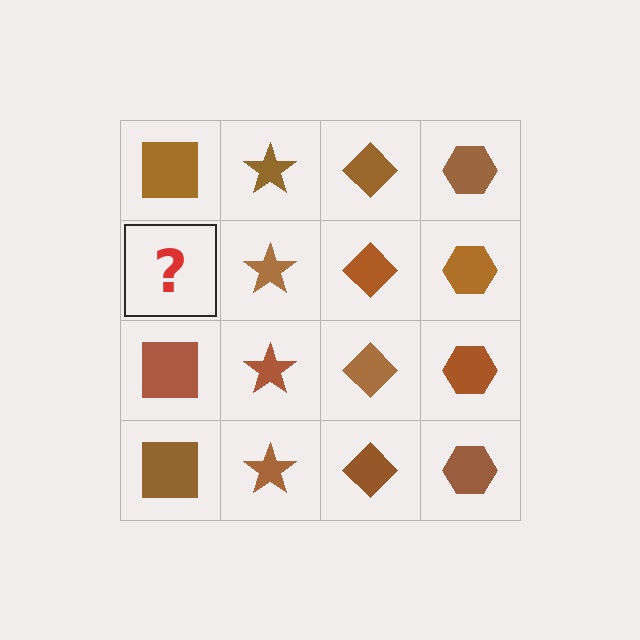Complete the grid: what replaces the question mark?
The question mark should be replaced with a brown square.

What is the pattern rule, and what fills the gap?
The rule is that each column has a consistent shape. The gap should be filled with a brown square.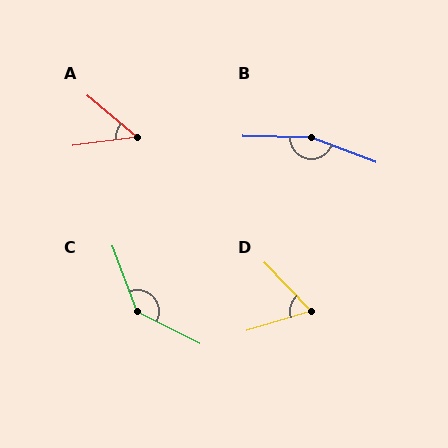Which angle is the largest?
B, at approximately 160 degrees.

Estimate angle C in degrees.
Approximately 137 degrees.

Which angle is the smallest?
A, at approximately 48 degrees.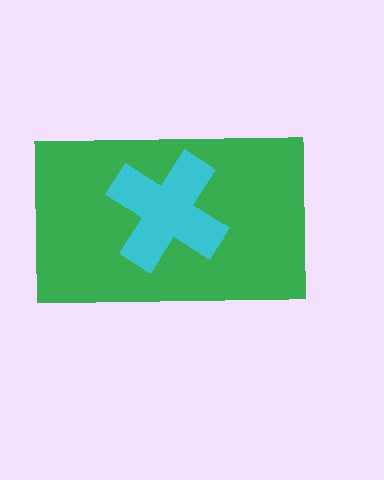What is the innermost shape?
The cyan cross.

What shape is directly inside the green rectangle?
The cyan cross.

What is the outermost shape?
The green rectangle.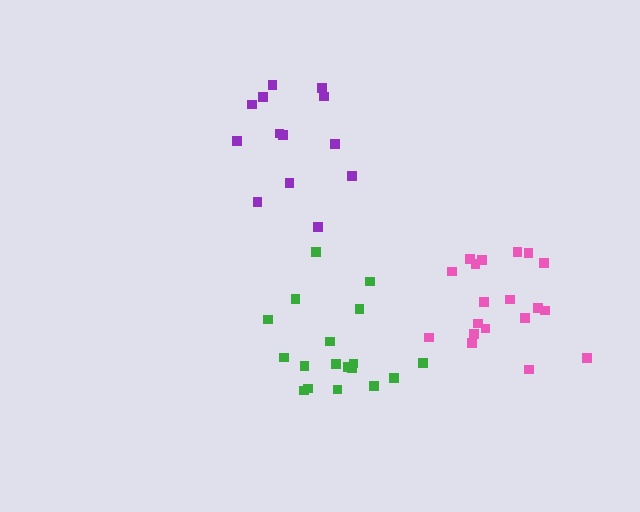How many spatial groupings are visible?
There are 3 spatial groupings.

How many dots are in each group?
Group 1: 18 dots, Group 2: 19 dots, Group 3: 13 dots (50 total).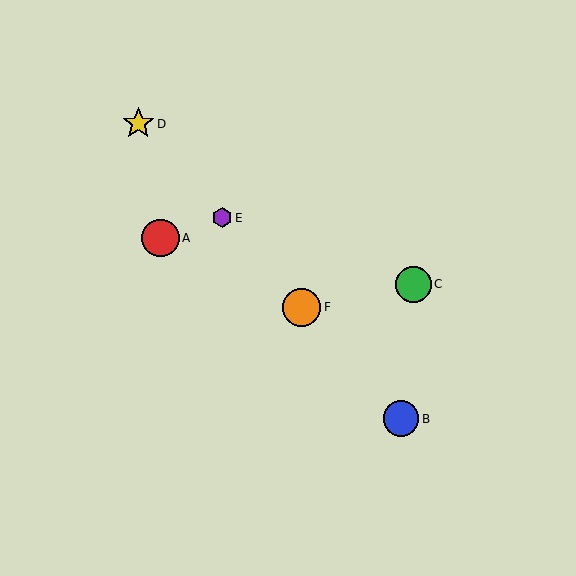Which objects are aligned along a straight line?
Objects B, D, E, F are aligned along a straight line.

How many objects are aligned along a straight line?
4 objects (B, D, E, F) are aligned along a straight line.